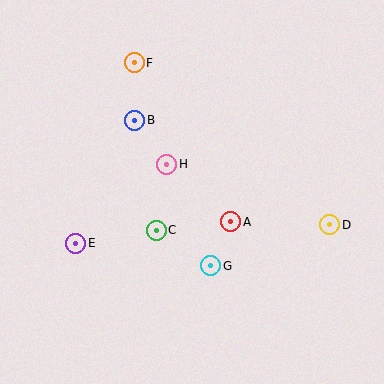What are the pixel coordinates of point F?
Point F is at (134, 63).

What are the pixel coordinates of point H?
Point H is at (167, 164).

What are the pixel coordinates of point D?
Point D is at (330, 225).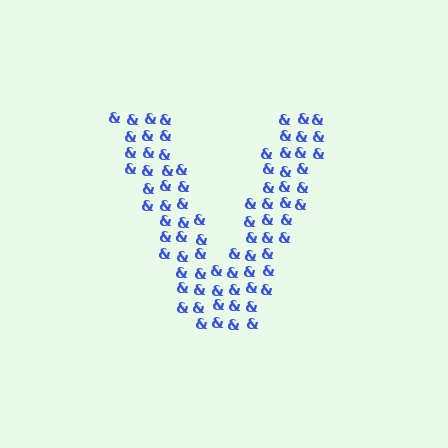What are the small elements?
The small elements are ampersands.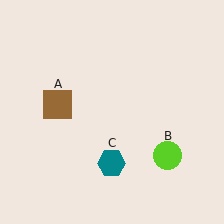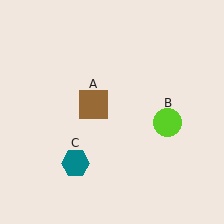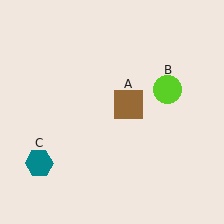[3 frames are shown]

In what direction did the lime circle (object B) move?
The lime circle (object B) moved up.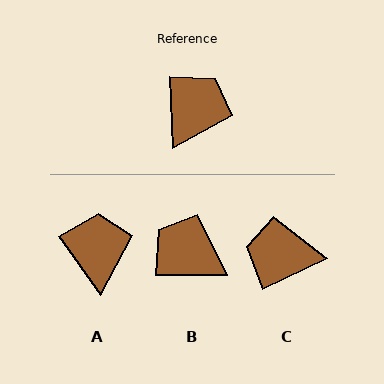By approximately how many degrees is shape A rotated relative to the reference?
Approximately 33 degrees counter-clockwise.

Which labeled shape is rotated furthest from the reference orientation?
C, about 113 degrees away.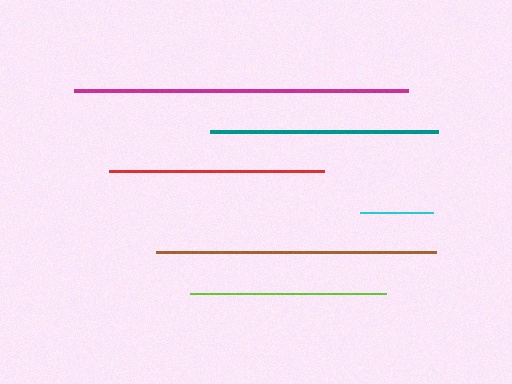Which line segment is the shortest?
The cyan line is the shortest at approximately 73 pixels.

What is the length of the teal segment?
The teal segment is approximately 228 pixels long.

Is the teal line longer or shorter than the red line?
The teal line is longer than the red line.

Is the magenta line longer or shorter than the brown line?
The magenta line is longer than the brown line.